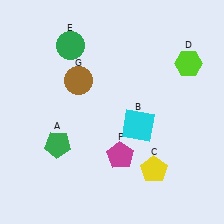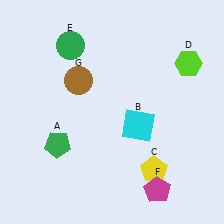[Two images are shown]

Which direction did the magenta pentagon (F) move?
The magenta pentagon (F) moved right.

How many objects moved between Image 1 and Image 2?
1 object moved between the two images.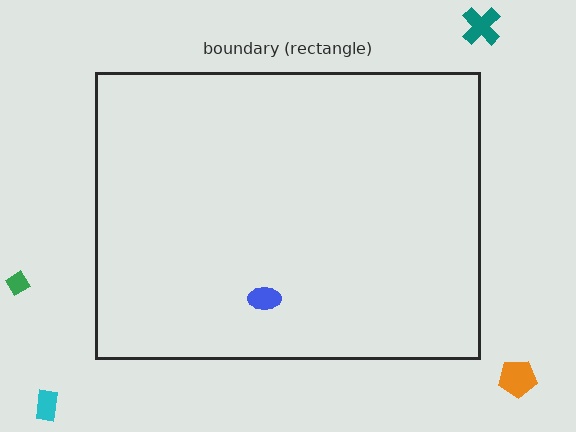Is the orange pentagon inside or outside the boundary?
Outside.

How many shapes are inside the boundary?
1 inside, 4 outside.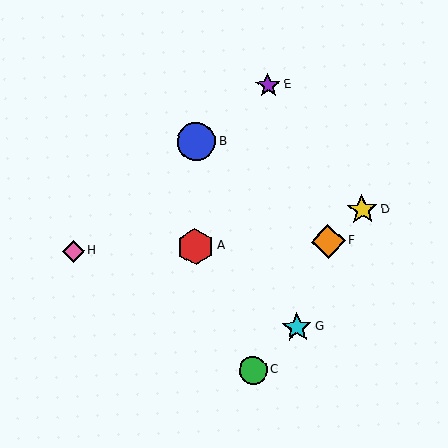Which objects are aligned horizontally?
Objects A, F, H are aligned horizontally.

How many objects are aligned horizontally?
3 objects (A, F, H) are aligned horizontally.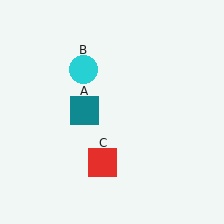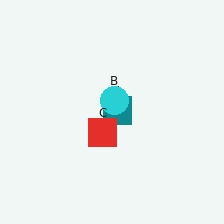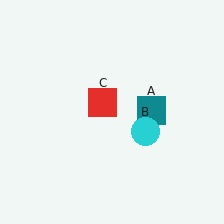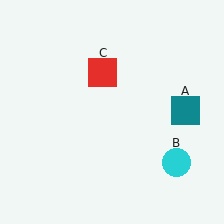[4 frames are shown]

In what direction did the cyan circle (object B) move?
The cyan circle (object B) moved down and to the right.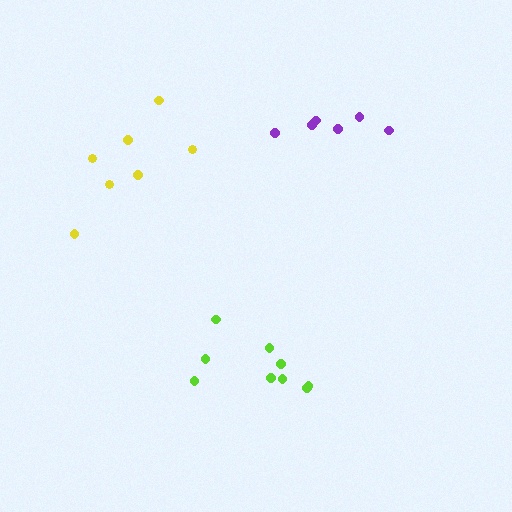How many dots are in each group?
Group 1: 6 dots, Group 2: 9 dots, Group 3: 7 dots (22 total).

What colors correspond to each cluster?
The clusters are colored: purple, lime, yellow.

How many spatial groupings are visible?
There are 3 spatial groupings.